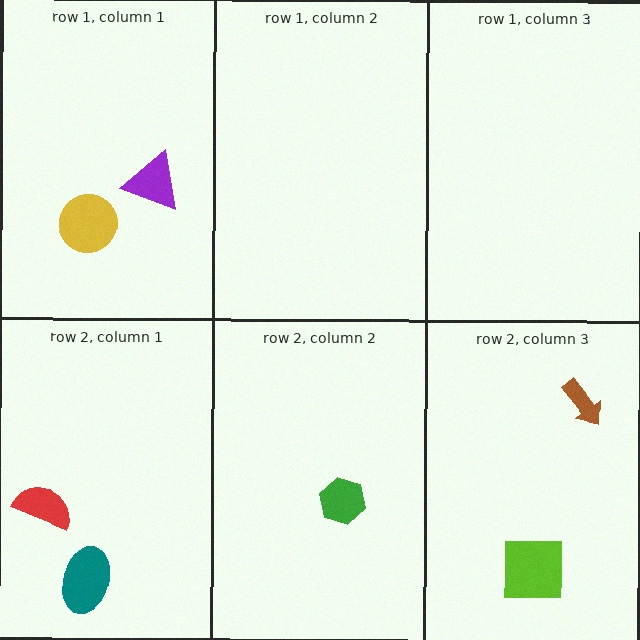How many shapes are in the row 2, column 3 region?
2.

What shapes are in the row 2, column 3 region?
The lime square, the brown arrow.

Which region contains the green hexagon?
The row 2, column 2 region.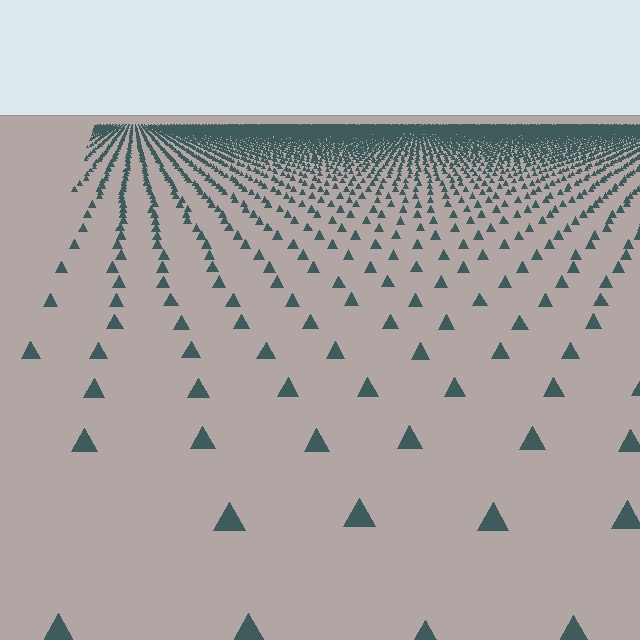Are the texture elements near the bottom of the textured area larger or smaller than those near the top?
Larger. Near the bottom, elements are closer to the viewer and appear at a bigger on-screen size.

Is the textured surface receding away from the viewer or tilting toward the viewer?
The surface is receding away from the viewer. Texture elements get smaller and denser toward the top.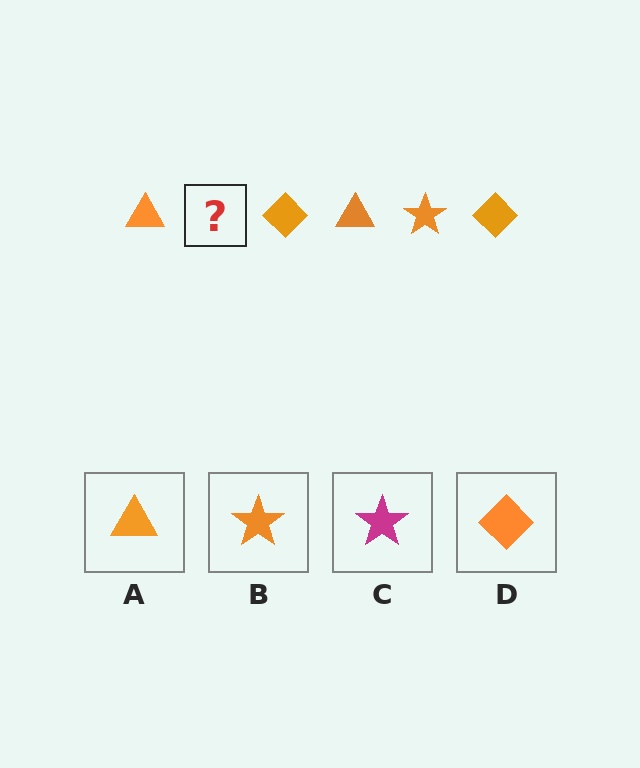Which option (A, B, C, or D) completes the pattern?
B.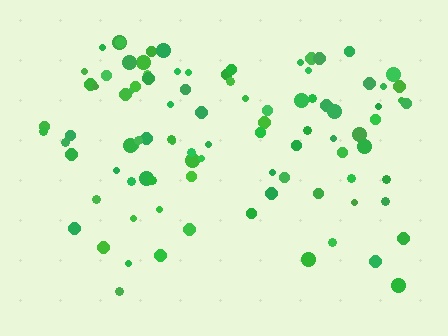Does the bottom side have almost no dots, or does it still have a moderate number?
Still a moderate number, just noticeably fewer than the top.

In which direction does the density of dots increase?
From bottom to top, with the top side densest.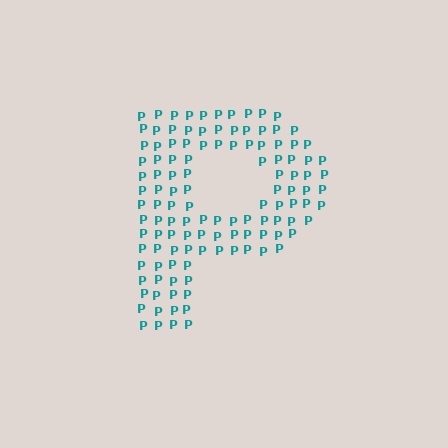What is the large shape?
The large shape is the letter P.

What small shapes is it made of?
It is made of small letter P's.